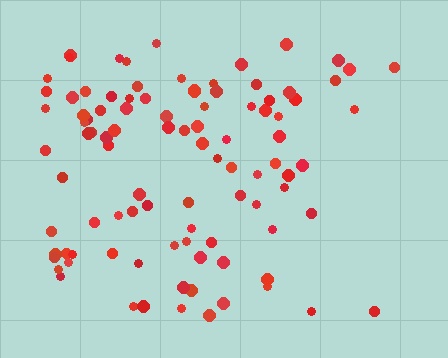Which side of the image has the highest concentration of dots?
The left.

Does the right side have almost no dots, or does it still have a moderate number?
Still a moderate number, just noticeably fewer than the left.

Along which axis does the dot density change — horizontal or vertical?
Horizontal.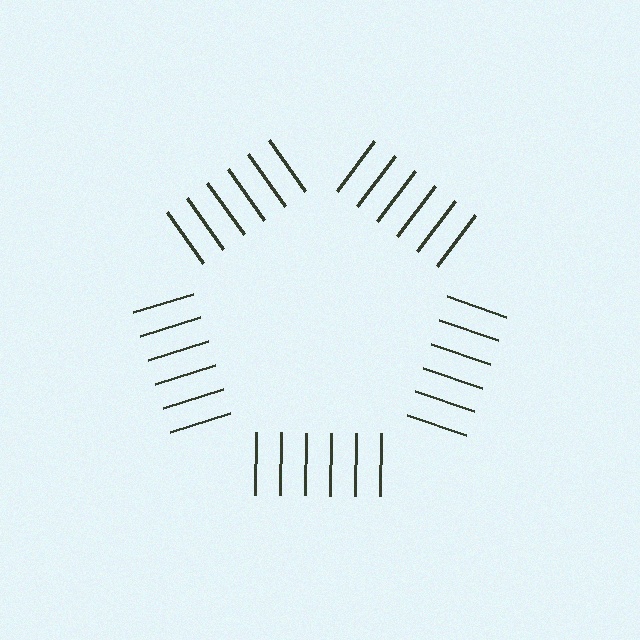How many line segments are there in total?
30 — 6 along each of the 5 edges.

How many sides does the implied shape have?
5 sides — the line-ends trace a pentagon.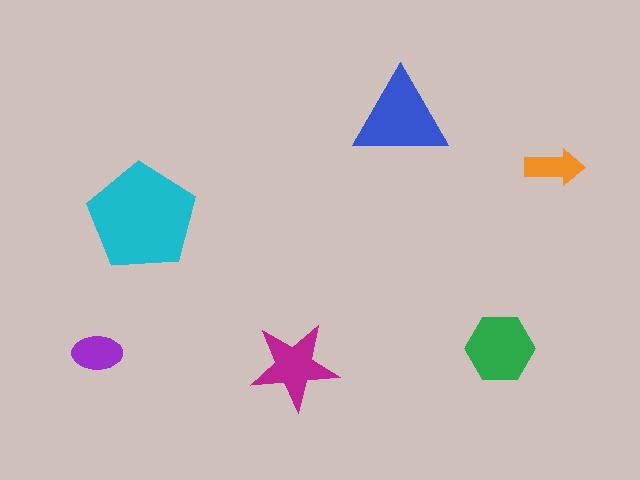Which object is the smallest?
The orange arrow.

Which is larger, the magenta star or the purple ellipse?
The magenta star.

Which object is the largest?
The cyan pentagon.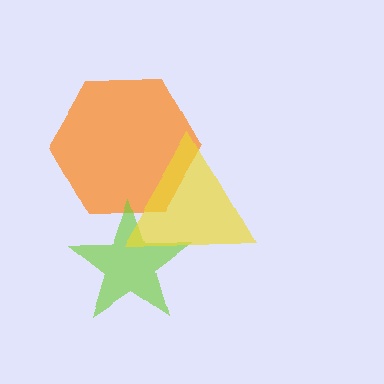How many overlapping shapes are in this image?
There are 3 overlapping shapes in the image.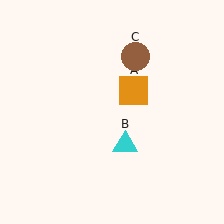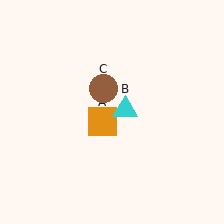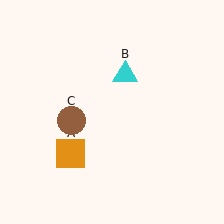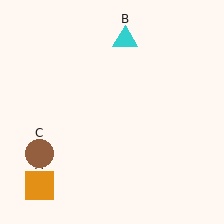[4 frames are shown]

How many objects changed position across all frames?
3 objects changed position: orange square (object A), cyan triangle (object B), brown circle (object C).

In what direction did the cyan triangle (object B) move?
The cyan triangle (object B) moved up.